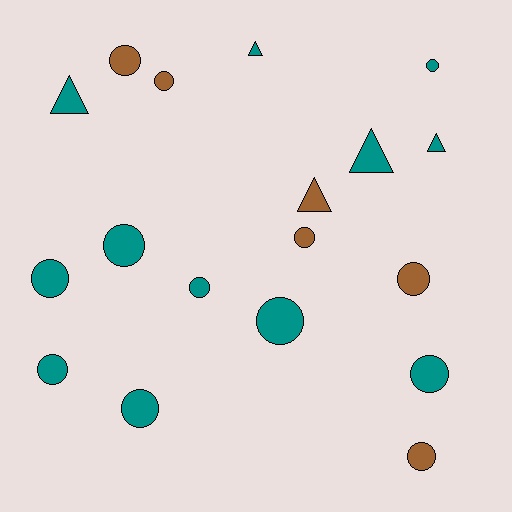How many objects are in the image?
There are 18 objects.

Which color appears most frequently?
Teal, with 12 objects.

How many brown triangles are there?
There is 1 brown triangle.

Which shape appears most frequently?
Circle, with 13 objects.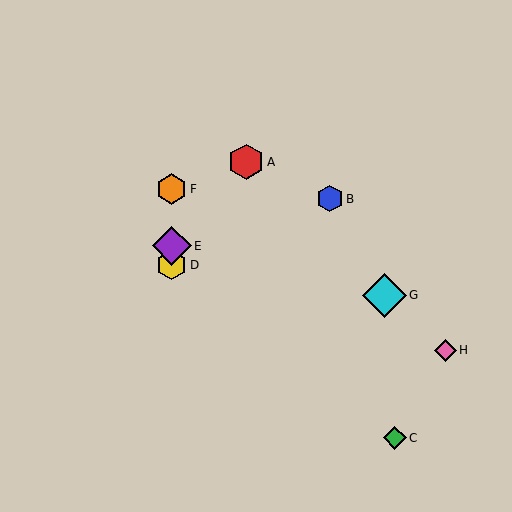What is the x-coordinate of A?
Object A is at x≈246.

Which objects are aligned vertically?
Objects D, E, F are aligned vertically.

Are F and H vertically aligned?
No, F is at x≈172 and H is at x≈445.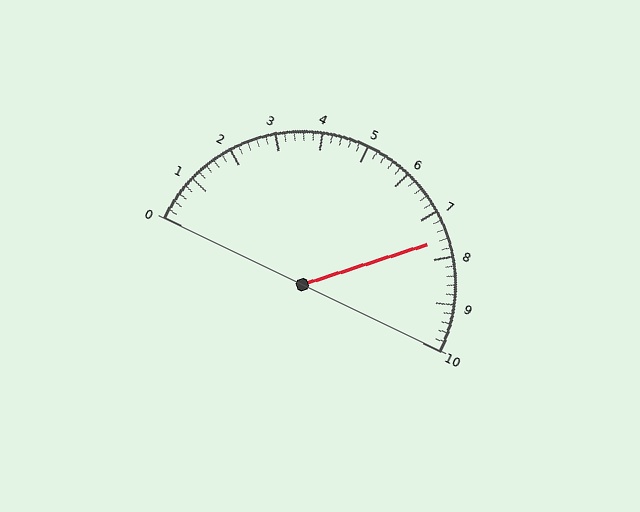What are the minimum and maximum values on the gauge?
The gauge ranges from 0 to 10.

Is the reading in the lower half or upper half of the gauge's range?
The reading is in the upper half of the range (0 to 10).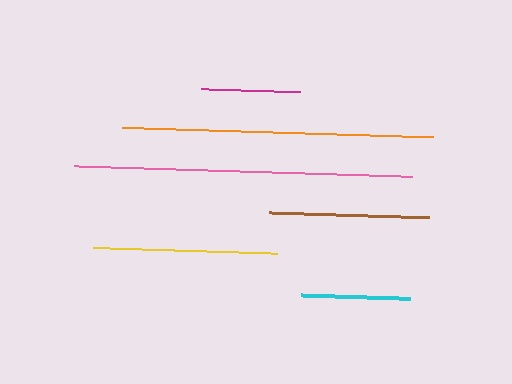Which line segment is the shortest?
The magenta line is the shortest at approximately 99 pixels.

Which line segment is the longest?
The pink line is the longest at approximately 339 pixels.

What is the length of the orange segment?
The orange segment is approximately 311 pixels long.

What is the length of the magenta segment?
The magenta segment is approximately 99 pixels long.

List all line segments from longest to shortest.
From longest to shortest: pink, orange, yellow, brown, cyan, magenta.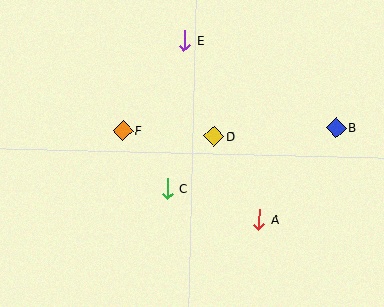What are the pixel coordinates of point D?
Point D is at (214, 136).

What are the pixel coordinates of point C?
Point C is at (167, 189).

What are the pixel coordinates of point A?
Point A is at (259, 219).